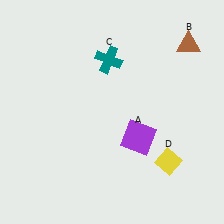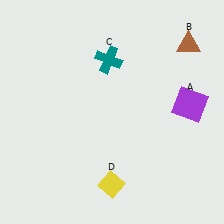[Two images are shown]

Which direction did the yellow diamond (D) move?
The yellow diamond (D) moved left.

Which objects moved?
The objects that moved are: the purple square (A), the yellow diamond (D).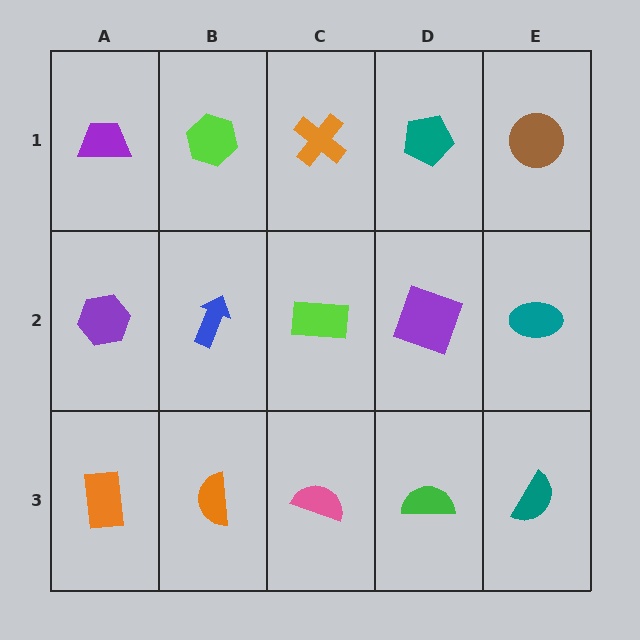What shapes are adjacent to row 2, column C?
An orange cross (row 1, column C), a pink semicircle (row 3, column C), a blue arrow (row 2, column B), a purple square (row 2, column D).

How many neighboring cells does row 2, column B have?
4.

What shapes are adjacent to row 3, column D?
A purple square (row 2, column D), a pink semicircle (row 3, column C), a teal semicircle (row 3, column E).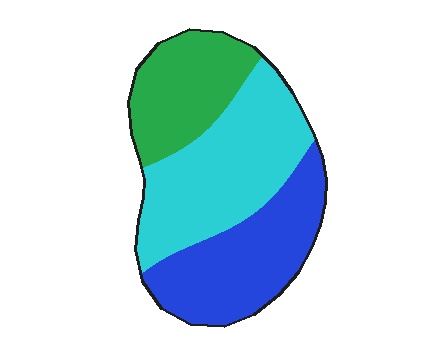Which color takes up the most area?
Cyan, at roughly 40%.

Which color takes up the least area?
Green, at roughly 25%.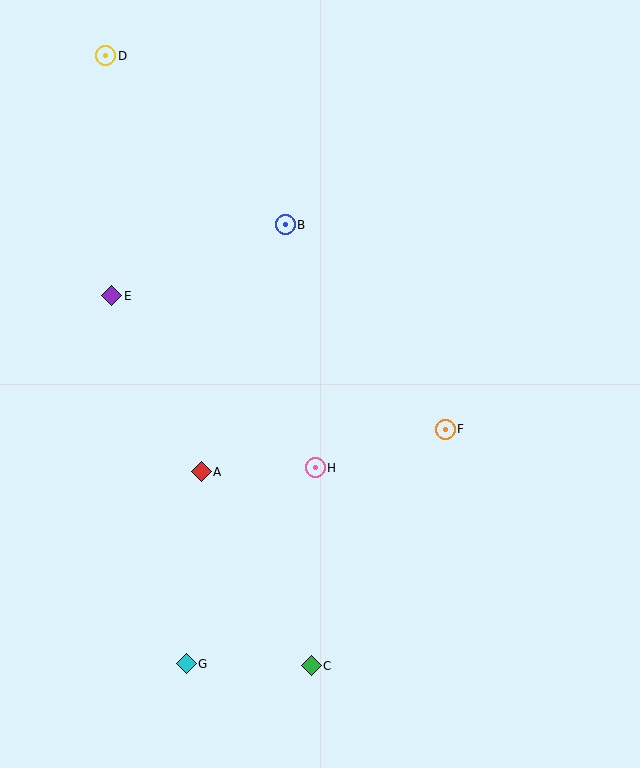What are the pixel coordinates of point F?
Point F is at (445, 429).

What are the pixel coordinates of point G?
Point G is at (186, 664).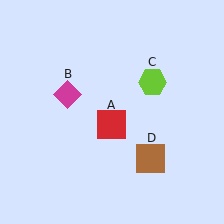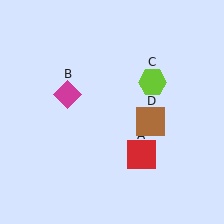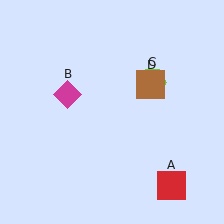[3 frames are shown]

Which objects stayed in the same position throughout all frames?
Magenta diamond (object B) and lime hexagon (object C) remained stationary.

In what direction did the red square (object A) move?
The red square (object A) moved down and to the right.